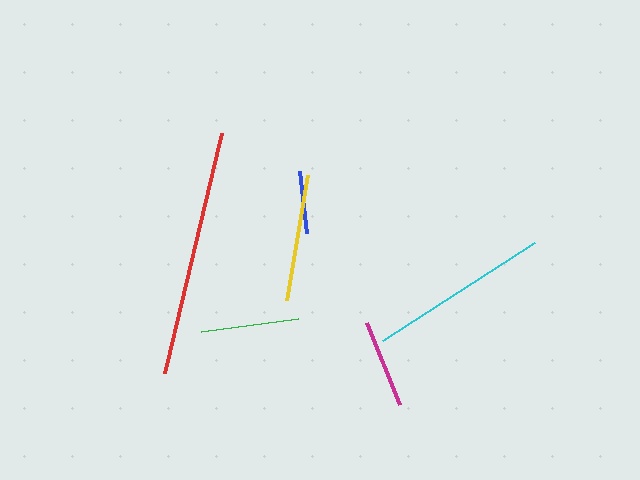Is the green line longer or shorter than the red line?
The red line is longer than the green line.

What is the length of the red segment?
The red segment is approximately 247 pixels long.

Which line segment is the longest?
The red line is the longest at approximately 247 pixels.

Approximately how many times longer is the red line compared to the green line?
The red line is approximately 2.5 times the length of the green line.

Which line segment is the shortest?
The blue line is the shortest at approximately 62 pixels.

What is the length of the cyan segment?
The cyan segment is approximately 181 pixels long.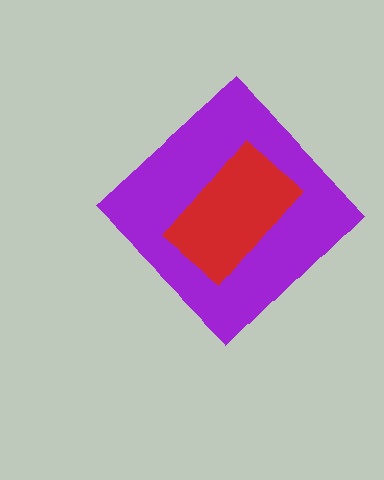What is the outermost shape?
The purple diamond.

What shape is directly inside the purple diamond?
The red rectangle.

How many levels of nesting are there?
2.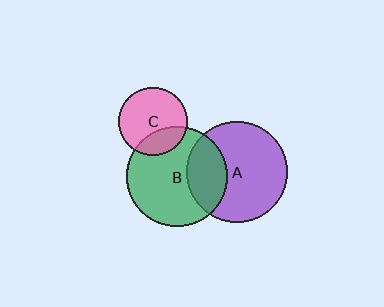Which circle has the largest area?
Circle B (green).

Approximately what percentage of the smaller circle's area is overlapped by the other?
Approximately 30%.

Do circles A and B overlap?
Yes.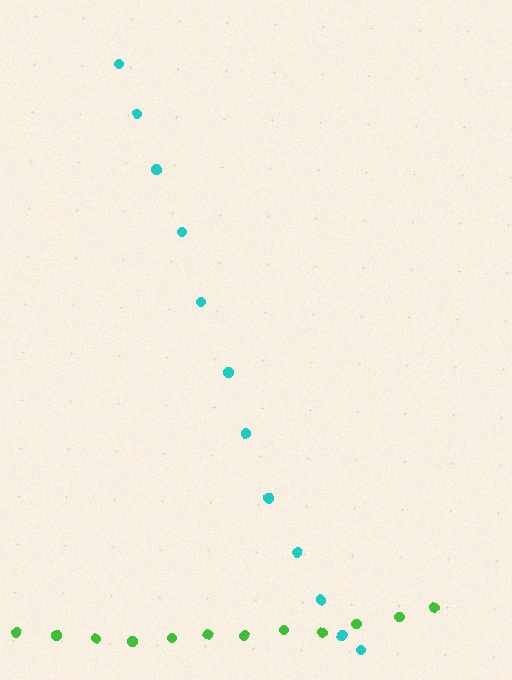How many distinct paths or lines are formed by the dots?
There are 2 distinct paths.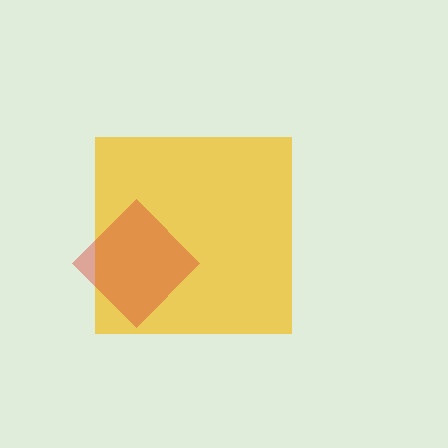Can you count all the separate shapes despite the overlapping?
Yes, there are 2 separate shapes.